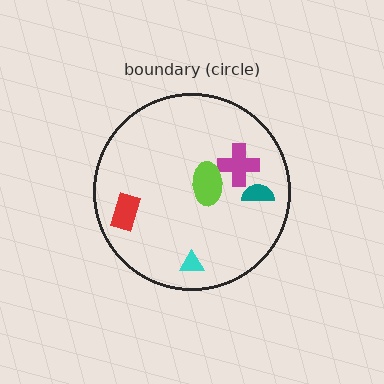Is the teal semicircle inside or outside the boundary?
Inside.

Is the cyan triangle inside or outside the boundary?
Inside.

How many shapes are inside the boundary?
5 inside, 0 outside.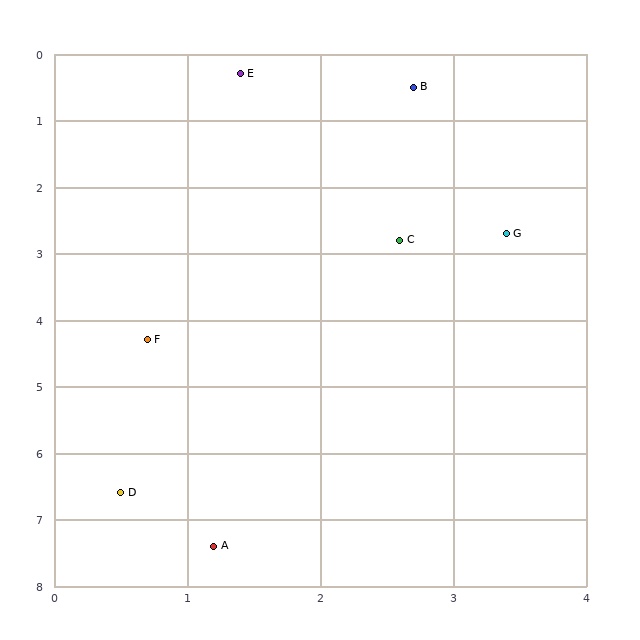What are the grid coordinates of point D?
Point D is at approximately (0.5, 6.6).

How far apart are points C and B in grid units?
Points C and B are about 2.3 grid units apart.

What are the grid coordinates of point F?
Point F is at approximately (0.7, 4.3).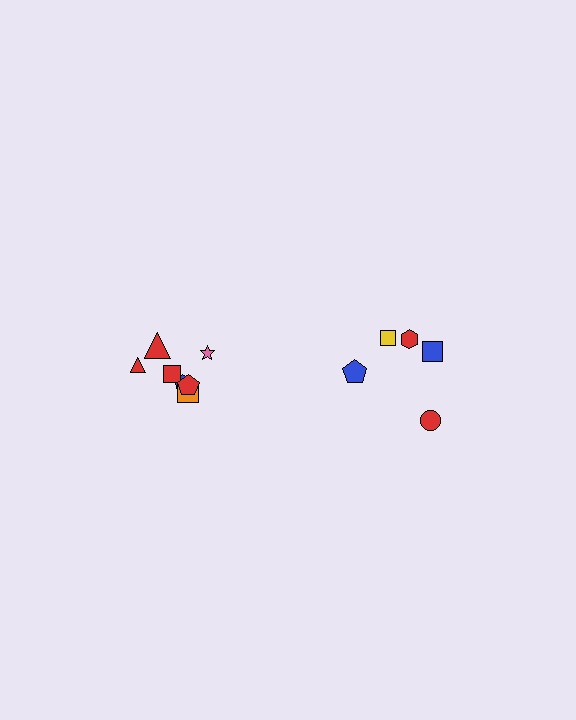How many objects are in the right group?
There are 5 objects.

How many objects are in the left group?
There are 7 objects.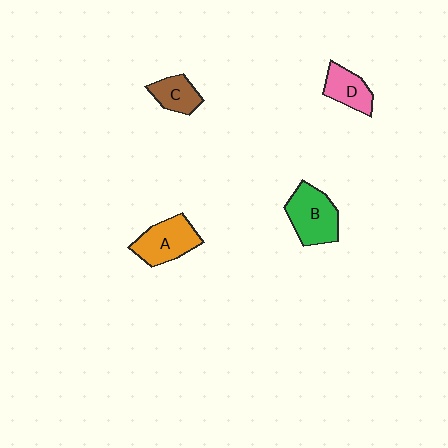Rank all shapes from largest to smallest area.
From largest to smallest: B (green), A (orange), D (pink), C (brown).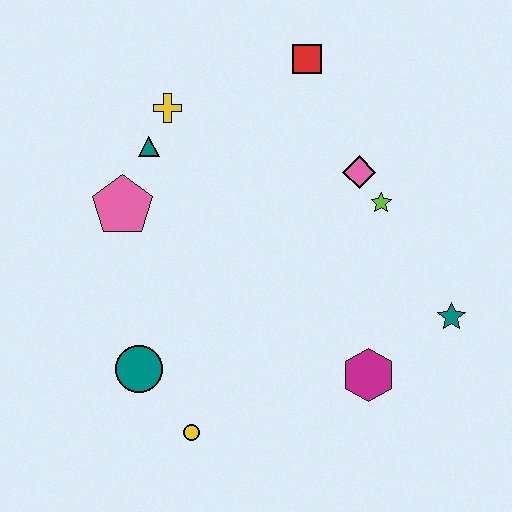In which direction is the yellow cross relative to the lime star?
The yellow cross is to the left of the lime star.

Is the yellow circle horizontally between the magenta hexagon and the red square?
No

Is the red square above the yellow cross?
Yes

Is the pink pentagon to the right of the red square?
No